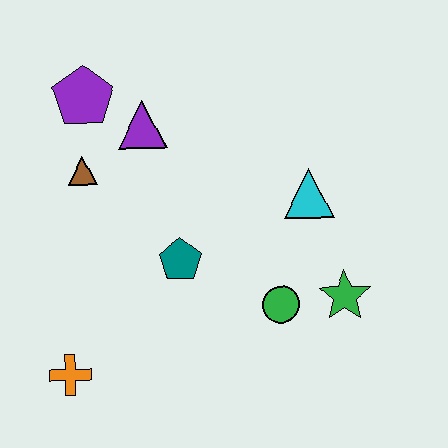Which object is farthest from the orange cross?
The cyan triangle is farthest from the orange cross.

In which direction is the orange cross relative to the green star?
The orange cross is to the left of the green star.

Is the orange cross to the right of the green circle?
No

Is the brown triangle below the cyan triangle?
No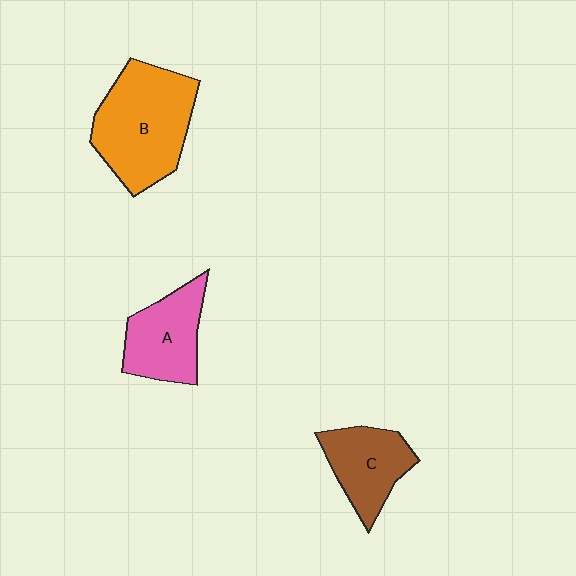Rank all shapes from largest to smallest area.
From largest to smallest: B (orange), A (pink), C (brown).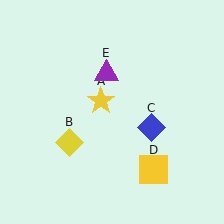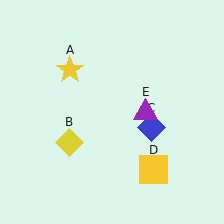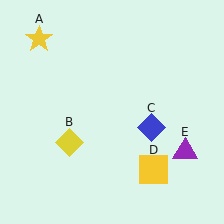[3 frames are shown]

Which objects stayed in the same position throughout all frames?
Yellow diamond (object B) and blue diamond (object C) and yellow square (object D) remained stationary.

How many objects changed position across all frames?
2 objects changed position: yellow star (object A), purple triangle (object E).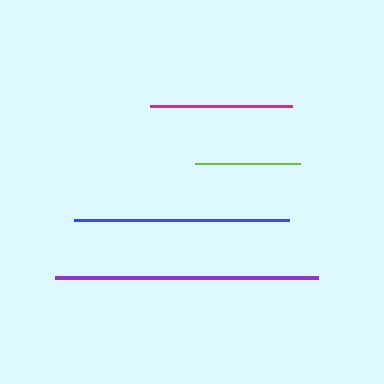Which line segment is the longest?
The purple line is the longest at approximately 264 pixels.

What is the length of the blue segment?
The blue segment is approximately 215 pixels long.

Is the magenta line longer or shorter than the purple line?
The purple line is longer than the magenta line.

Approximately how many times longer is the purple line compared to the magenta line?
The purple line is approximately 1.9 times the length of the magenta line.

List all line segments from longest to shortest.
From longest to shortest: purple, blue, magenta, lime.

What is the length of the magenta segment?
The magenta segment is approximately 142 pixels long.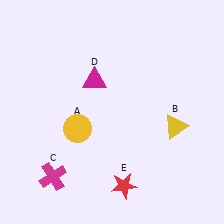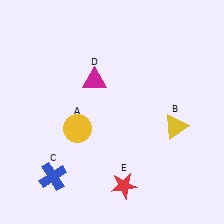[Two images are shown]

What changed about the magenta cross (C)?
In Image 1, C is magenta. In Image 2, it changed to blue.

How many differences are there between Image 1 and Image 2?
There is 1 difference between the two images.